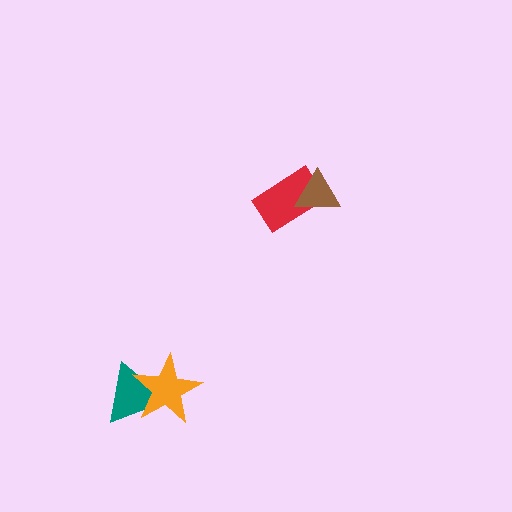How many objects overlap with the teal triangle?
1 object overlaps with the teal triangle.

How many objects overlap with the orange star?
1 object overlaps with the orange star.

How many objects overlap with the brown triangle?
1 object overlaps with the brown triangle.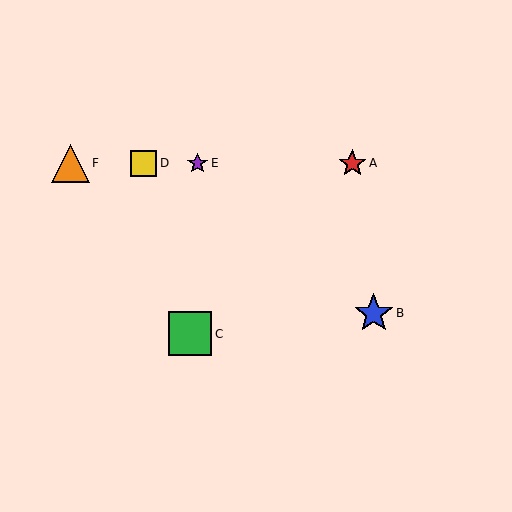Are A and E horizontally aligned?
Yes, both are at y≈164.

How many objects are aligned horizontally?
4 objects (A, D, E, F) are aligned horizontally.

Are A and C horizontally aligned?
No, A is at y≈164 and C is at y≈334.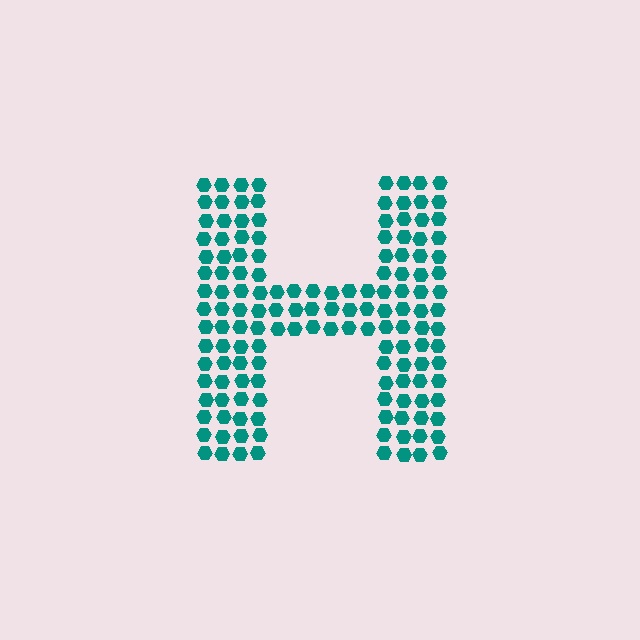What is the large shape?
The large shape is the letter H.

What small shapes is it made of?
It is made of small hexagons.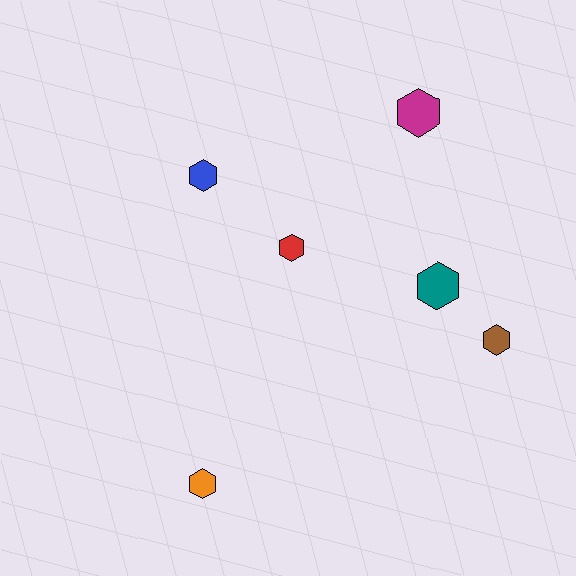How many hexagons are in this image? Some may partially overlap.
There are 6 hexagons.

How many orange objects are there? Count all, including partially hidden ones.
There is 1 orange object.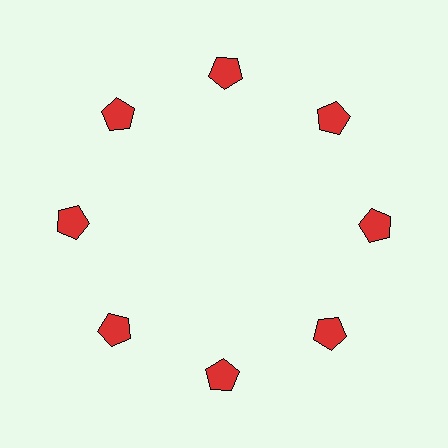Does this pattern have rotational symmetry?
Yes, this pattern has 8-fold rotational symmetry. It looks the same after rotating 45 degrees around the center.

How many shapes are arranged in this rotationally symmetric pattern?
There are 8 shapes, arranged in 8 groups of 1.